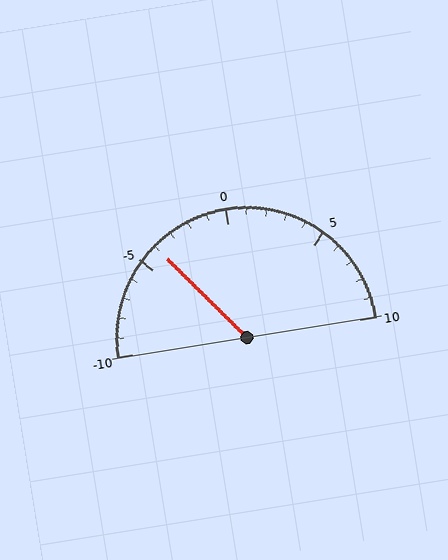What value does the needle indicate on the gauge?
The needle indicates approximately -4.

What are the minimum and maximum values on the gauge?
The gauge ranges from -10 to 10.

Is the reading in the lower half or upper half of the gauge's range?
The reading is in the lower half of the range (-10 to 10).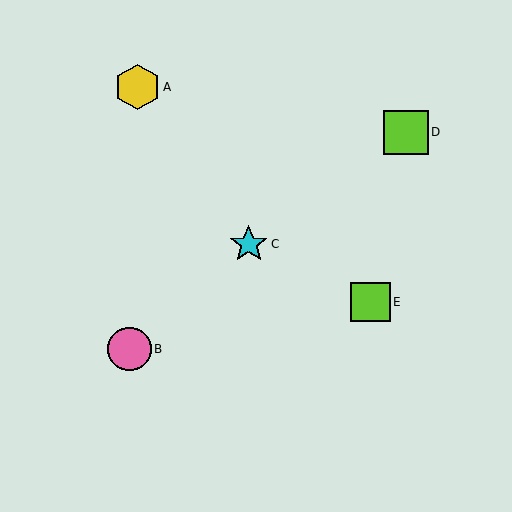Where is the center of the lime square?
The center of the lime square is at (370, 302).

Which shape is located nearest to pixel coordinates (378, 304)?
The lime square (labeled E) at (370, 302) is nearest to that location.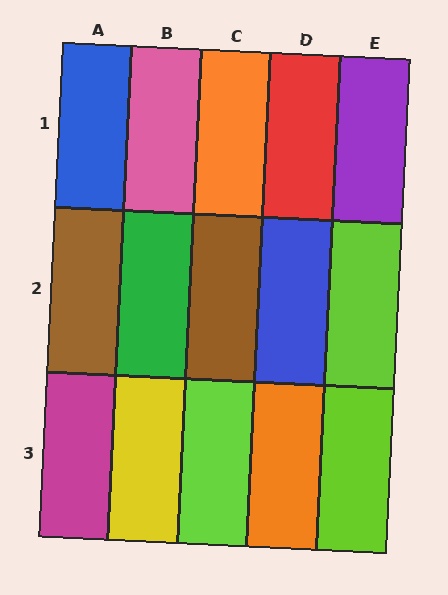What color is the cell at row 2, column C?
Brown.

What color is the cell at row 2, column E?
Lime.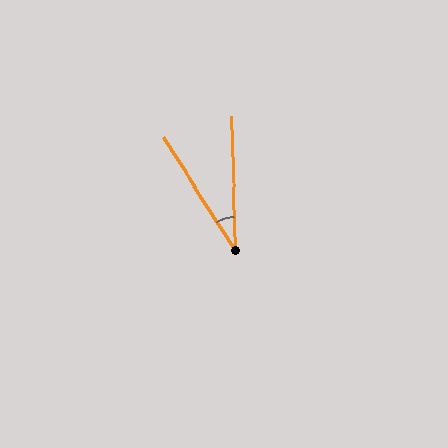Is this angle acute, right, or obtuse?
It is acute.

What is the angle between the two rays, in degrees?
Approximately 31 degrees.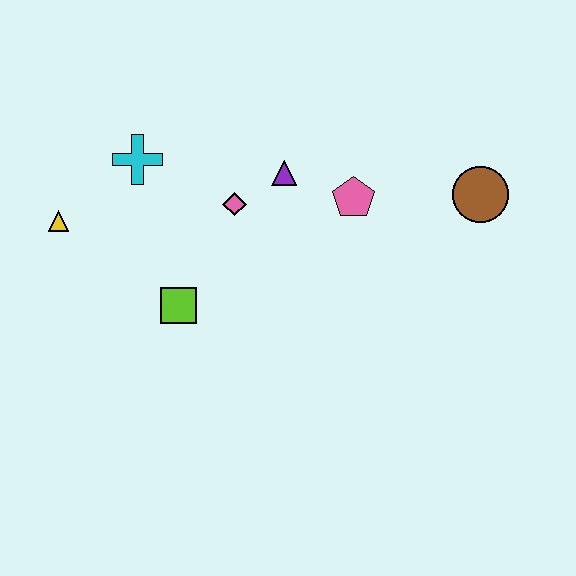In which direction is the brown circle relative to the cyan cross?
The brown circle is to the right of the cyan cross.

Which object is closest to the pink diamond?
The purple triangle is closest to the pink diamond.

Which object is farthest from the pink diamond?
The brown circle is farthest from the pink diamond.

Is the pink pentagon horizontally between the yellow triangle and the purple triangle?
No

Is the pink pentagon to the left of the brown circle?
Yes